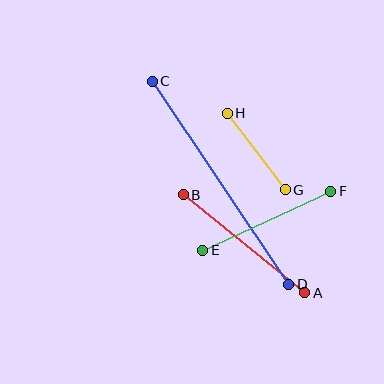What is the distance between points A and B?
The distance is approximately 156 pixels.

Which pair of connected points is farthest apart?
Points C and D are farthest apart.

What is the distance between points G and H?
The distance is approximately 96 pixels.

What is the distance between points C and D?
The distance is approximately 245 pixels.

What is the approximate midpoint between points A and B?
The midpoint is at approximately (244, 244) pixels.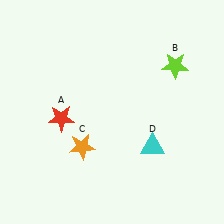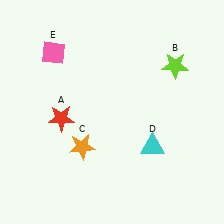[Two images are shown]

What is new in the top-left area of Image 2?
A pink diamond (E) was added in the top-left area of Image 2.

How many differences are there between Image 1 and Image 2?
There is 1 difference between the two images.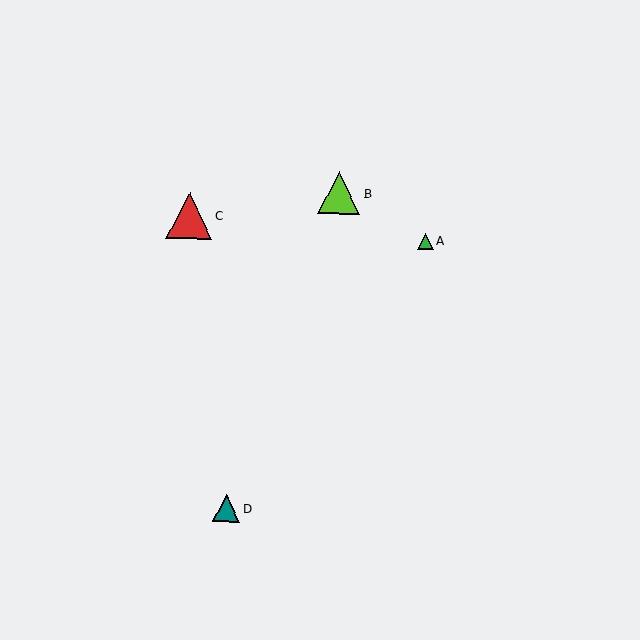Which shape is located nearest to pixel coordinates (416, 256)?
The green triangle (labeled A) at (425, 241) is nearest to that location.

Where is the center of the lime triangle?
The center of the lime triangle is at (339, 193).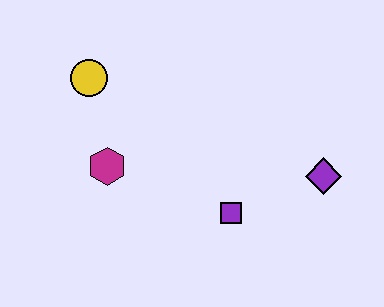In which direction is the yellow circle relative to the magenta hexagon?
The yellow circle is above the magenta hexagon.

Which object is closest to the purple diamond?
The purple square is closest to the purple diamond.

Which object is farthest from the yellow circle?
The purple diamond is farthest from the yellow circle.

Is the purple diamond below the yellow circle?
Yes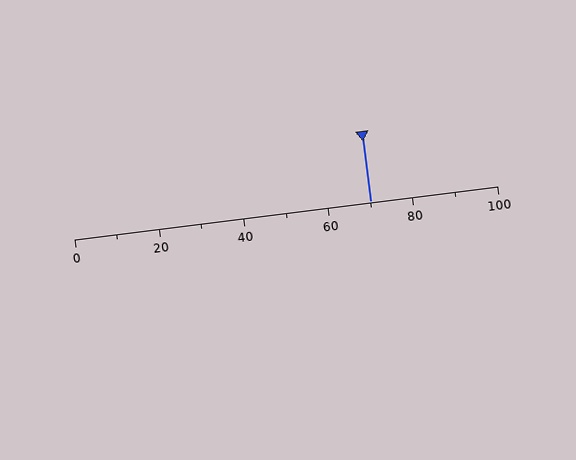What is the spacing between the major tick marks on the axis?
The major ticks are spaced 20 apart.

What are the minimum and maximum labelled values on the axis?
The axis runs from 0 to 100.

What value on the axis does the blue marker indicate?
The marker indicates approximately 70.